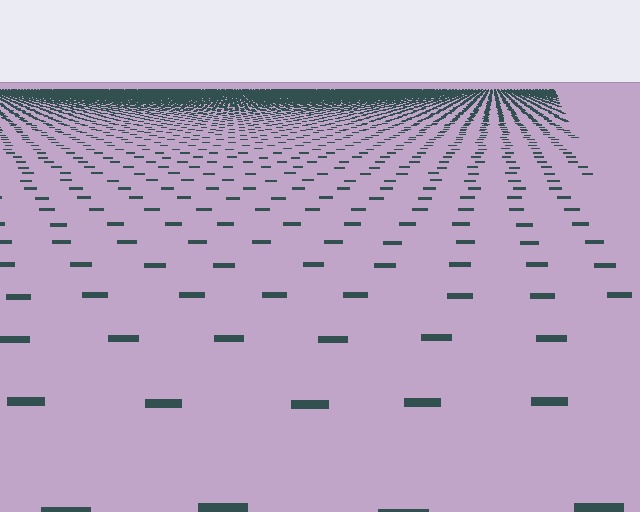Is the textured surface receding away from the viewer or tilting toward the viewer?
The surface is receding away from the viewer. Texture elements get smaller and denser toward the top.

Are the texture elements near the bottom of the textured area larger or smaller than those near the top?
Larger. Near the bottom, elements are closer to the viewer and appear at a bigger on-screen size.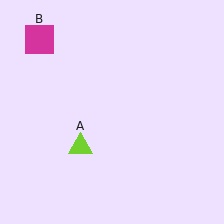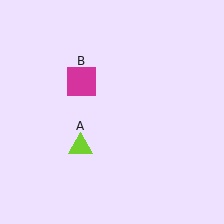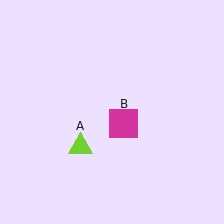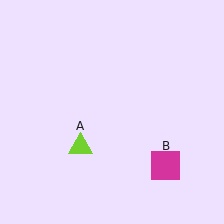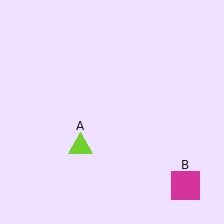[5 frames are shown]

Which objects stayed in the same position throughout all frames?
Lime triangle (object A) remained stationary.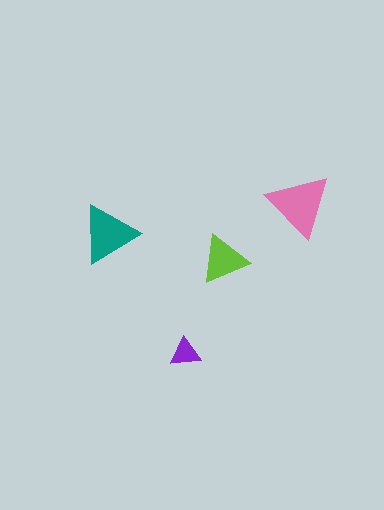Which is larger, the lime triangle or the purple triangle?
The lime one.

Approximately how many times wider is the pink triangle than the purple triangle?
About 2 times wider.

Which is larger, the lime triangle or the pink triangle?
The pink one.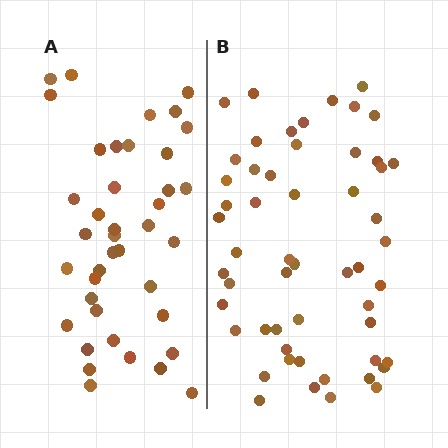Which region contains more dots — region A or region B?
Region B (the right region) has more dots.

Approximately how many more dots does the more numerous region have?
Region B has approximately 15 more dots than region A.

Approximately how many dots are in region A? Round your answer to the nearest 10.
About 40 dots.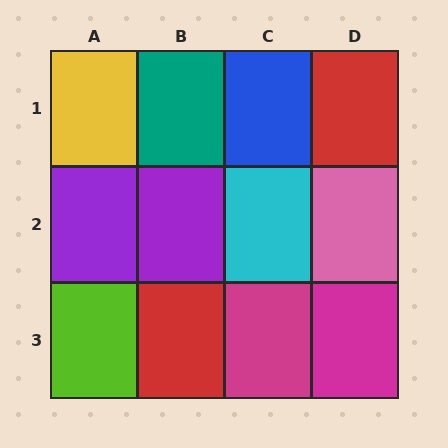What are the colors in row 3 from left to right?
Lime, red, magenta, magenta.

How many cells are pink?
1 cell is pink.